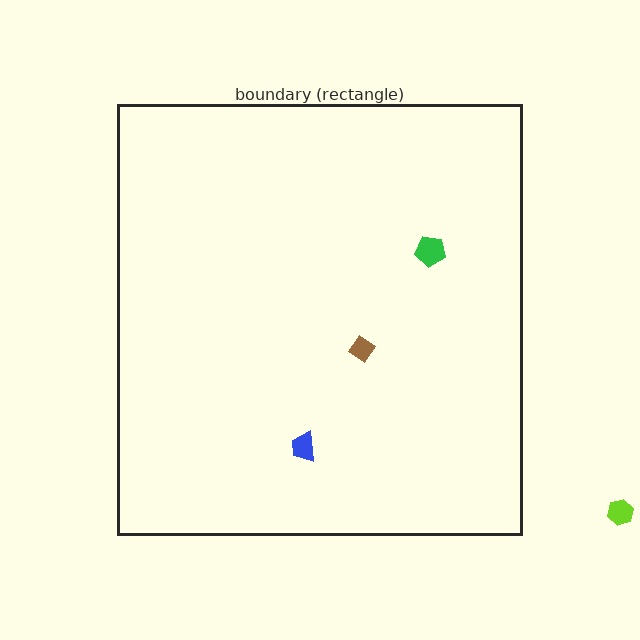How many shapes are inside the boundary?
3 inside, 1 outside.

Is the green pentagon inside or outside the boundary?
Inside.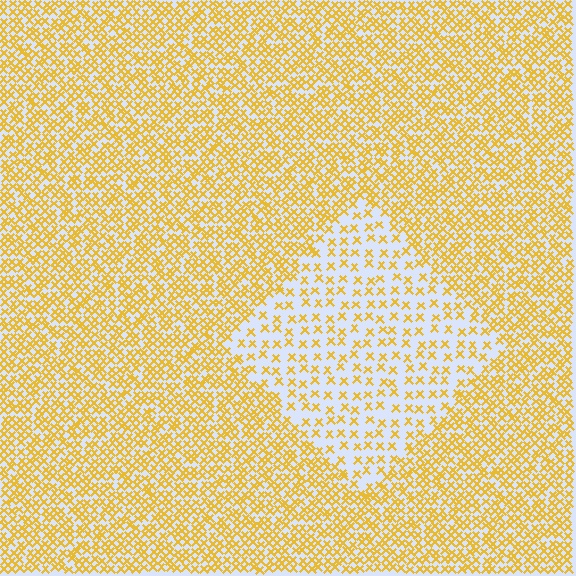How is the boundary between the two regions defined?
The boundary is defined by a change in element density (approximately 2.4x ratio). All elements are the same color, size, and shape.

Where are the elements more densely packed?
The elements are more densely packed outside the diamond boundary.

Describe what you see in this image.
The image contains small yellow elements arranged at two different densities. A diamond-shaped region is visible where the elements are less densely packed than the surrounding area.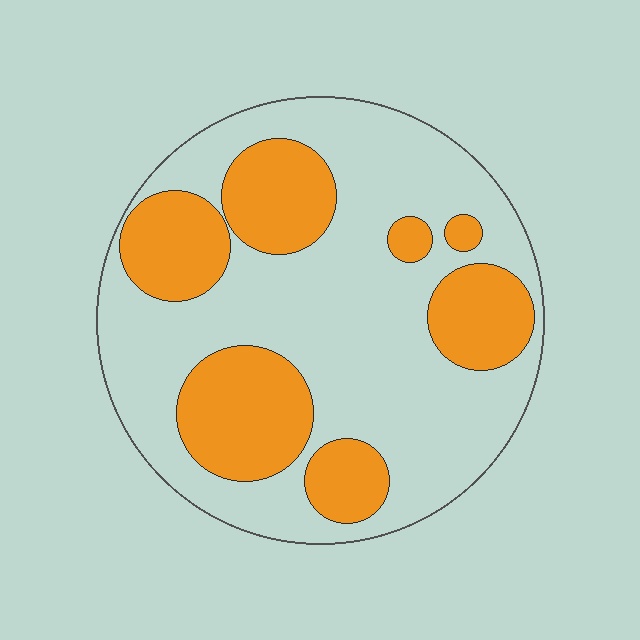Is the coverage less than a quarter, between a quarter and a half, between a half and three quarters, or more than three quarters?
Between a quarter and a half.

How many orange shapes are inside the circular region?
7.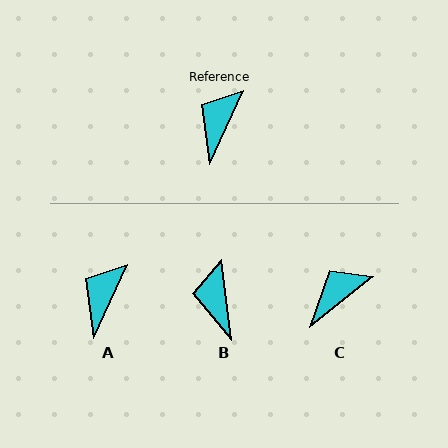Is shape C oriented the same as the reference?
No, it is off by about 27 degrees.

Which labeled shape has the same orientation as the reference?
A.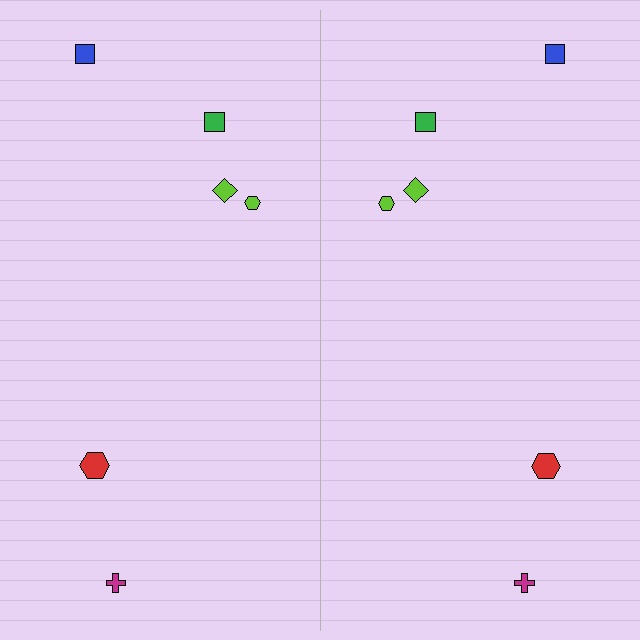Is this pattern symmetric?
Yes, this pattern has bilateral (reflection) symmetry.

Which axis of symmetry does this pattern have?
The pattern has a vertical axis of symmetry running through the center of the image.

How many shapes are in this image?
There are 12 shapes in this image.